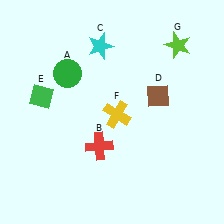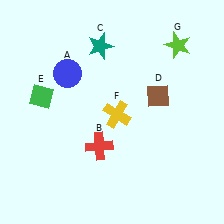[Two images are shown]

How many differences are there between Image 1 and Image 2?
There are 2 differences between the two images.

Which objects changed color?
A changed from green to blue. C changed from cyan to teal.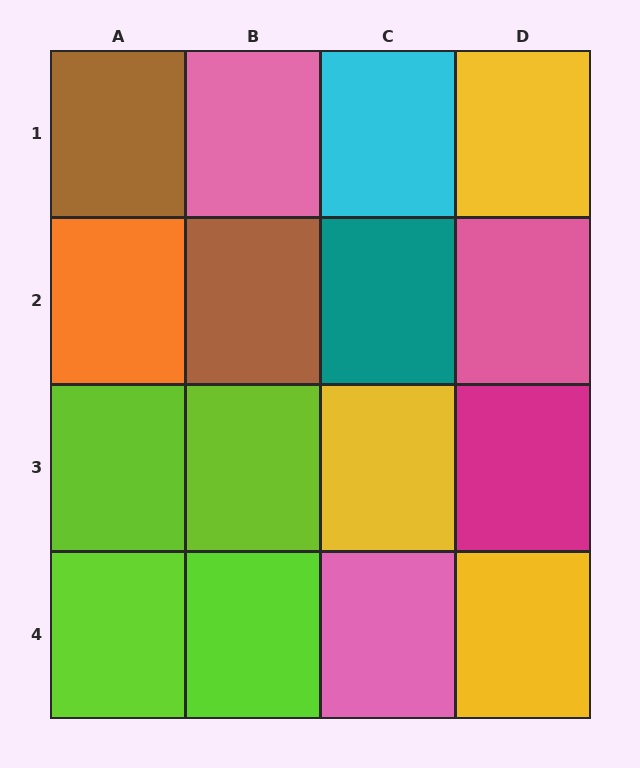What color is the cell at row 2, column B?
Brown.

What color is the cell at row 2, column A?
Orange.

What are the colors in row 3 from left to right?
Lime, lime, yellow, magenta.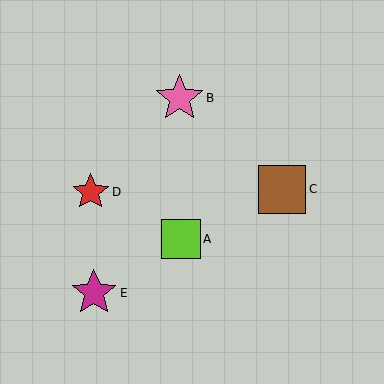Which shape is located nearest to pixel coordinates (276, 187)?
The brown square (labeled C) at (282, 189) is nearest to that location.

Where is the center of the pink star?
The center of the pink star is at (180, 98).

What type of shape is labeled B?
Shape B is a pink star.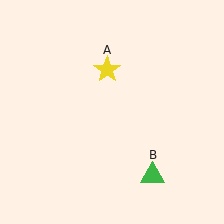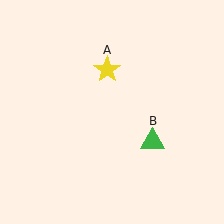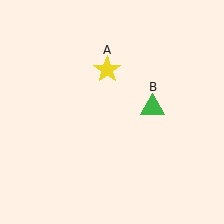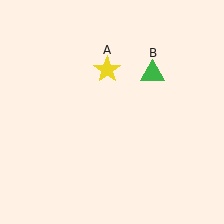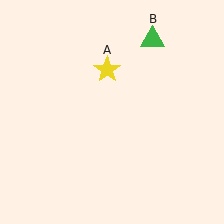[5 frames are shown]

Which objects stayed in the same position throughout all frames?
Yellow star (object A) remained stationary.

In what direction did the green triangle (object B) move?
The green triangle (object B) moved up.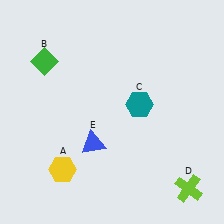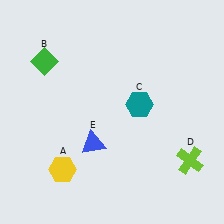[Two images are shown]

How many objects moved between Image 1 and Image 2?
1 object moved between the two images.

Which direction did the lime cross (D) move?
The lime cross (D) moved up.